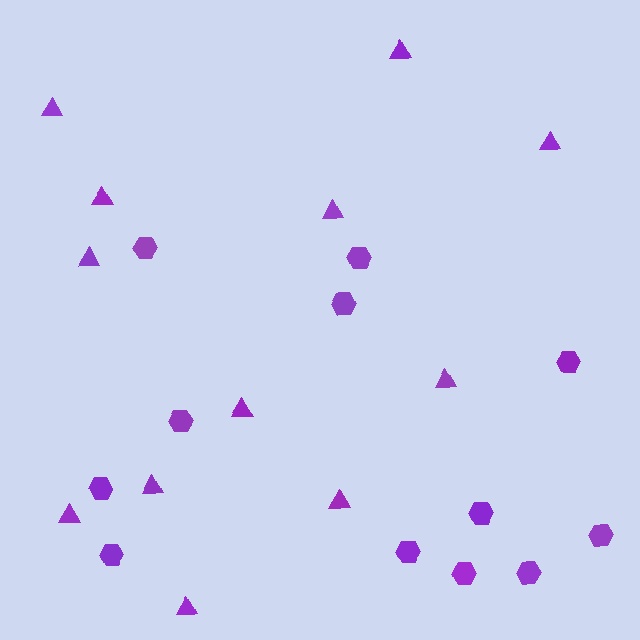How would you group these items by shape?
There are 2 groups: one group of triangles (12) and one group of hexagons (12).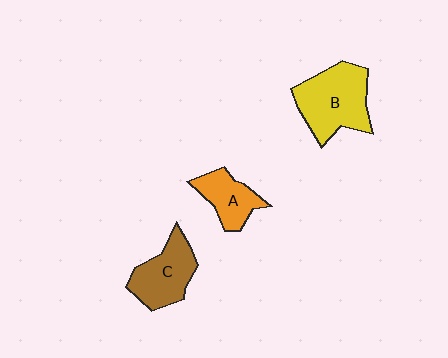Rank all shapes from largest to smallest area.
From largest to smallest: B (yellow), C (brown), A (orange).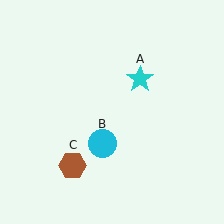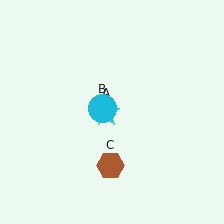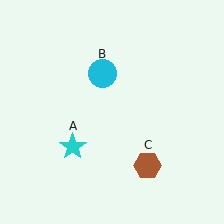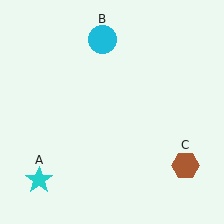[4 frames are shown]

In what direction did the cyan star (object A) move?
The cyan star (object A) moved down and to the left.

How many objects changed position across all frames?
3 objects changed position: cyan star (object A), cyan circle (object B), brown hexagon (object C).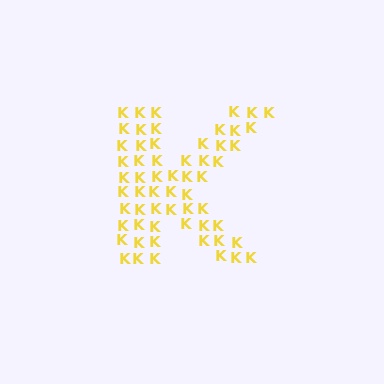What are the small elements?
The small elements are letter K's.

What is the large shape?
The large shape is the letter K.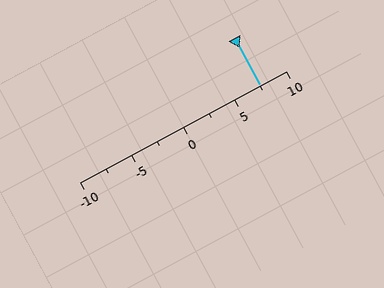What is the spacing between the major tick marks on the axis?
The major ticks are spaced 5 apart.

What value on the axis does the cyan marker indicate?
The marker indicates approximately 7.5.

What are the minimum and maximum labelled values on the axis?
The axis runs from -10 to 10.